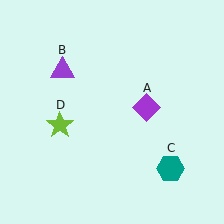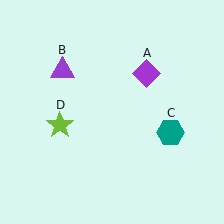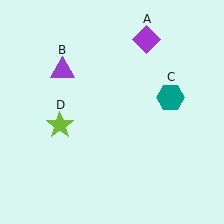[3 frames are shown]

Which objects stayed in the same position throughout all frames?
Purple triangle (object B) and lime star (object D) remained stationary.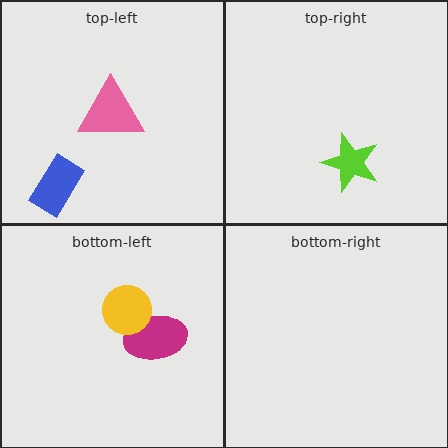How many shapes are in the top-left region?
2.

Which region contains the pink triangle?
The top-left region.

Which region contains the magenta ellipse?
The bottom-left region.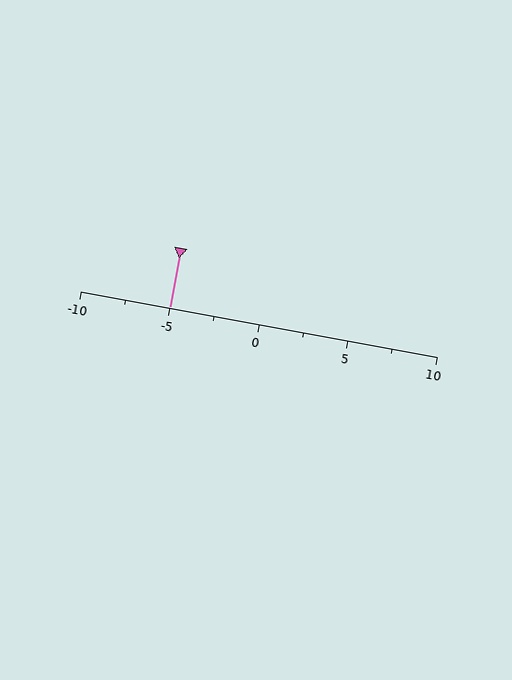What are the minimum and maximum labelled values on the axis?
The axis runs from -10 to 10.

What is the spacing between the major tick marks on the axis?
The major ticks are spaced 5 apart.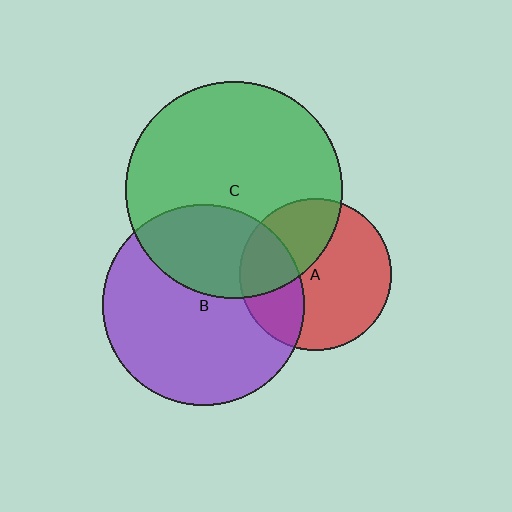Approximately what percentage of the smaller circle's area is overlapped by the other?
Approximately 30%.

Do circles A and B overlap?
Yes.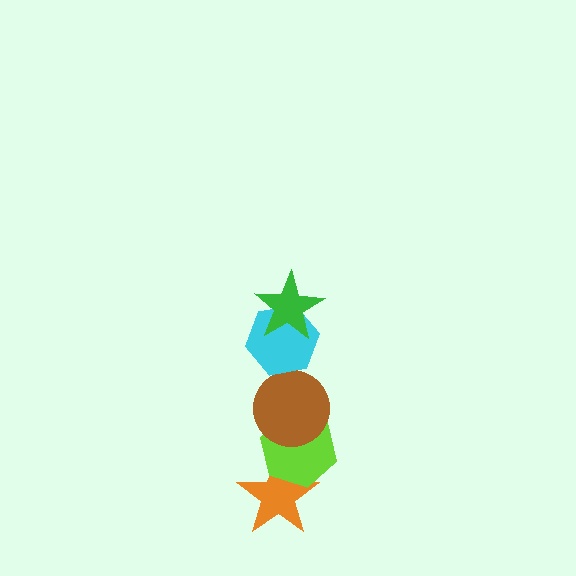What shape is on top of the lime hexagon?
The brown circle is on top of the lime hexagon.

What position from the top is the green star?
The green star is 1st from the top.